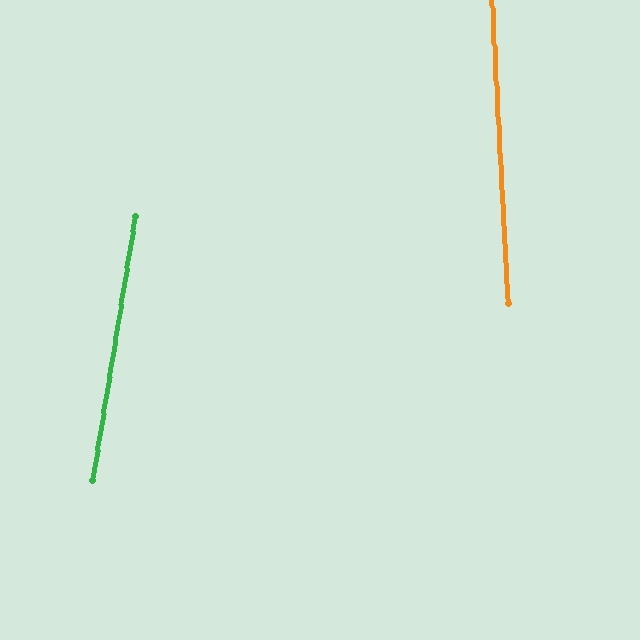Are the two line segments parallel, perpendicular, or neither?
Neither parallel nor perpendicular — they differ by about 12°.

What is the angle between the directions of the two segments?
Approximately 12 degrees.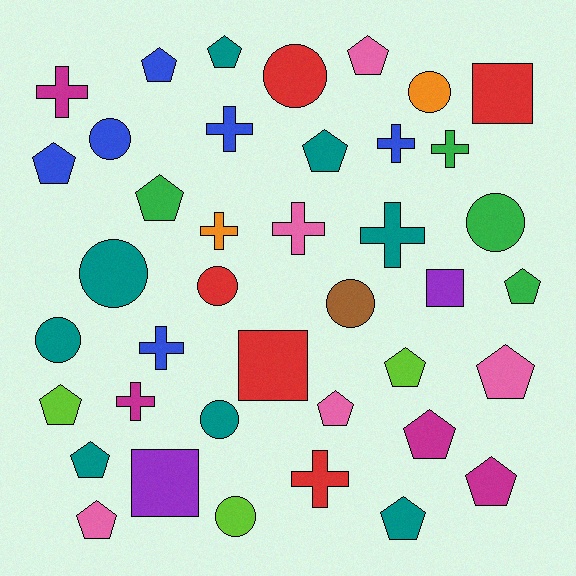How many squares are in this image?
There are 4 squares.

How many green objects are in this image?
There are 4 green objects.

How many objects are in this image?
There are 40 objects.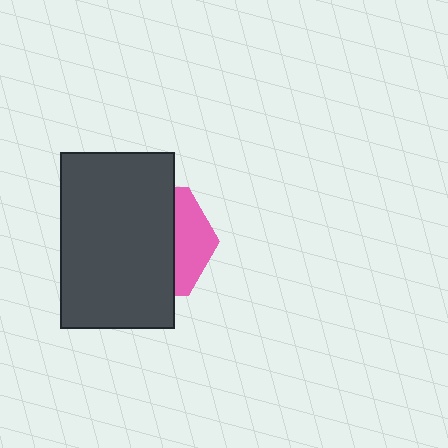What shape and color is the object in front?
The object in front is a dark gray rectangle.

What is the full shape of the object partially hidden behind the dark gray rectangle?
The partially hidden object is a pink hexagon.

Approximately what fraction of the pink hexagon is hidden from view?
Roughly 70% of the pink hexagon is hidden behind the dark gray rectangle.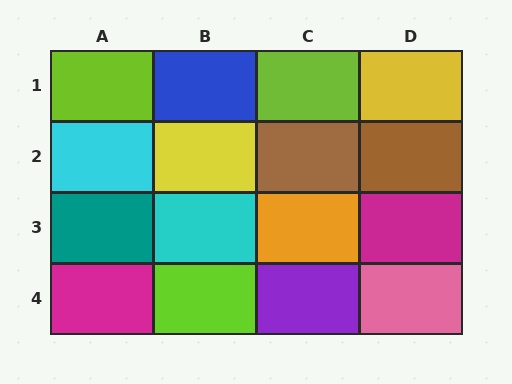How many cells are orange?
1 cell is orange.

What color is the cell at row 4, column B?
Lime.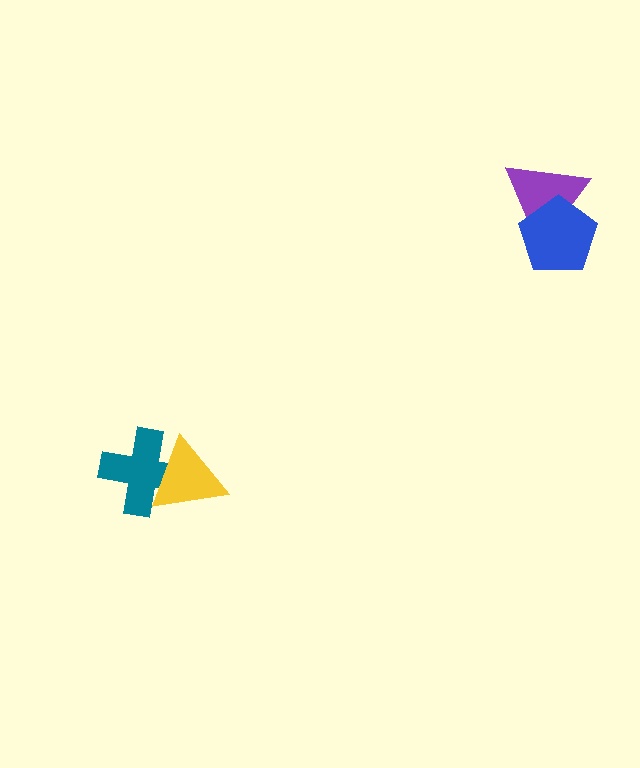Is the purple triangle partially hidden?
Yes, it is partially covered by another shape.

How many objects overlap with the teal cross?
1 object overlaps with the teal cross.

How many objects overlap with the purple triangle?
1 object overlaps with the purple triangle.